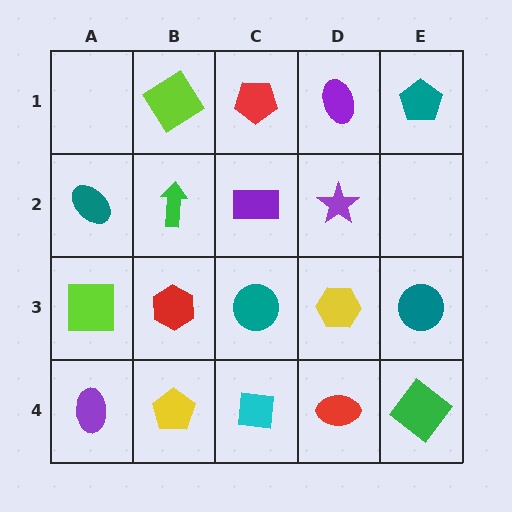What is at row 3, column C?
A teal circle.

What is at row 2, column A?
A teal ellipse.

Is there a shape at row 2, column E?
No, that cell is empty.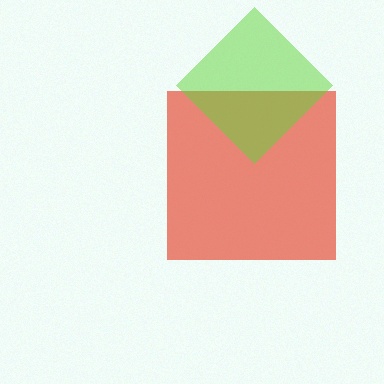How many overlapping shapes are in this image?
There are 2 overlapping shapes in the image.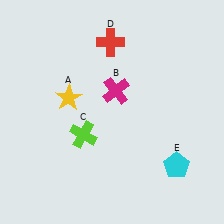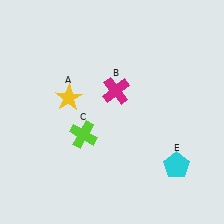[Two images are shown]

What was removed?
The red cross (D) was removed in Image 2.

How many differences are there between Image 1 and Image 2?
There is 1 difference between the two images.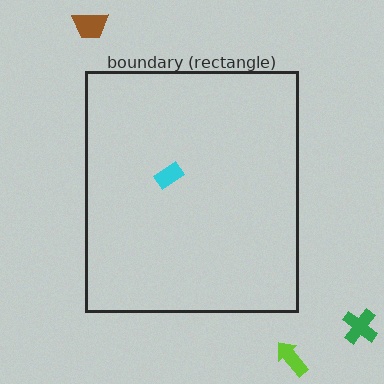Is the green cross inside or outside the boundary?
Outside.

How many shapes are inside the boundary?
1 inside, 3 outside.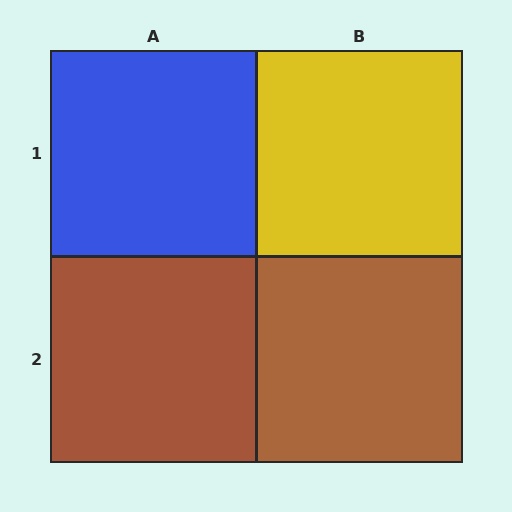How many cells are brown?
2 cells are brown.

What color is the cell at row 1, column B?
Yellow.